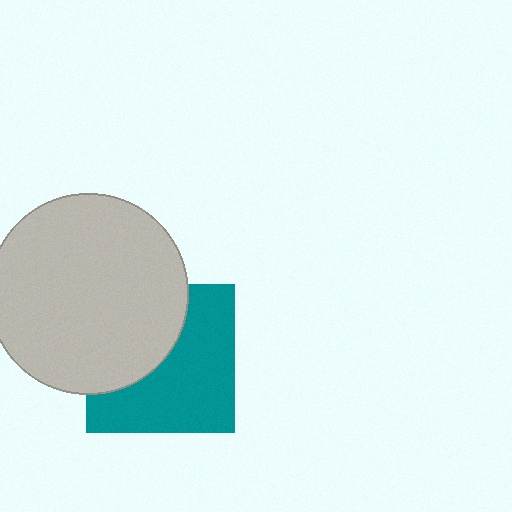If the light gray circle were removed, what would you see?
You would see the complete teal square.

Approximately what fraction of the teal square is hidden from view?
Roughly 42% of the teal square is hidden behind the light gray circle.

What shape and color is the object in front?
The object in front is a light gray circle.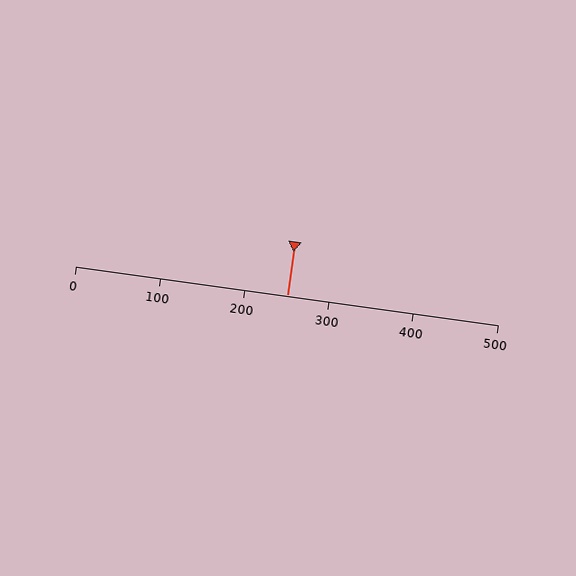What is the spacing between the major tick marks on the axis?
The major ticks are spaced 100 apart.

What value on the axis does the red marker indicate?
The marker indicates approximately 250.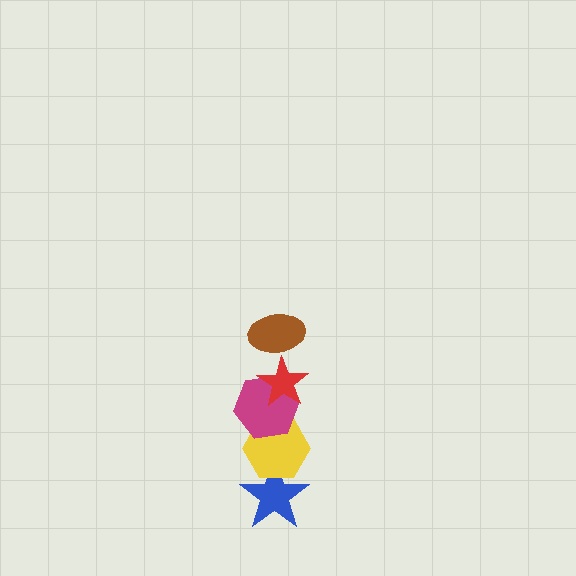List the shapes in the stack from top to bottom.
From top to bottom: the brown ellipse, the red star, the magenta hexagon, the yellow hexagon, the blue star.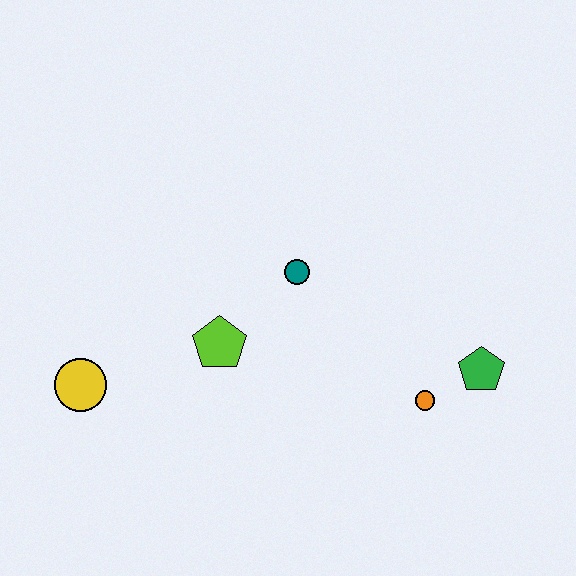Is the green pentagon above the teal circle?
No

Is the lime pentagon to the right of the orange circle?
No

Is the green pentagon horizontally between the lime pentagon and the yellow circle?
No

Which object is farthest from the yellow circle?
The green pentagon is farthest from the yellow circle.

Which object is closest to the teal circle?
The lime pentagon is closest to the teal circle.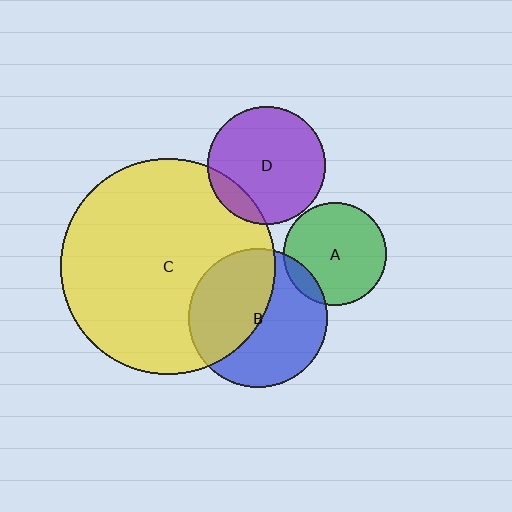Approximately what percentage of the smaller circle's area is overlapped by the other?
Approximately 45%.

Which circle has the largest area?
Circle C (yellow).